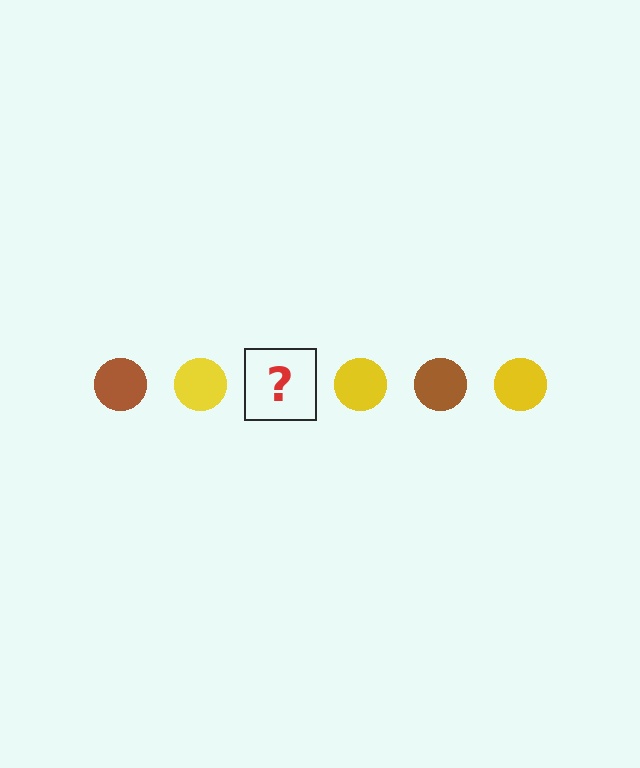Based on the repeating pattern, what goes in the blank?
The blank should be a brown circle.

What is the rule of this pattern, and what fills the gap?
The rule is that the pattern cycles through brown, yellow circles. The gap should be filled with a brown circle.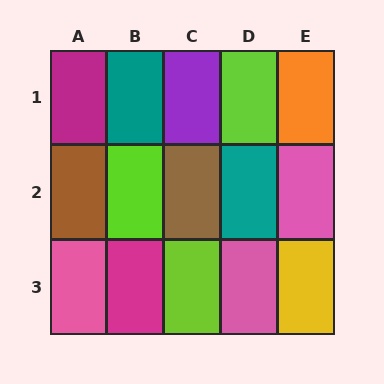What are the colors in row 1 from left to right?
Magenta, teal, purple, lime, orange.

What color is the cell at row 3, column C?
Lime.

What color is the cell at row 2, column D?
Teal.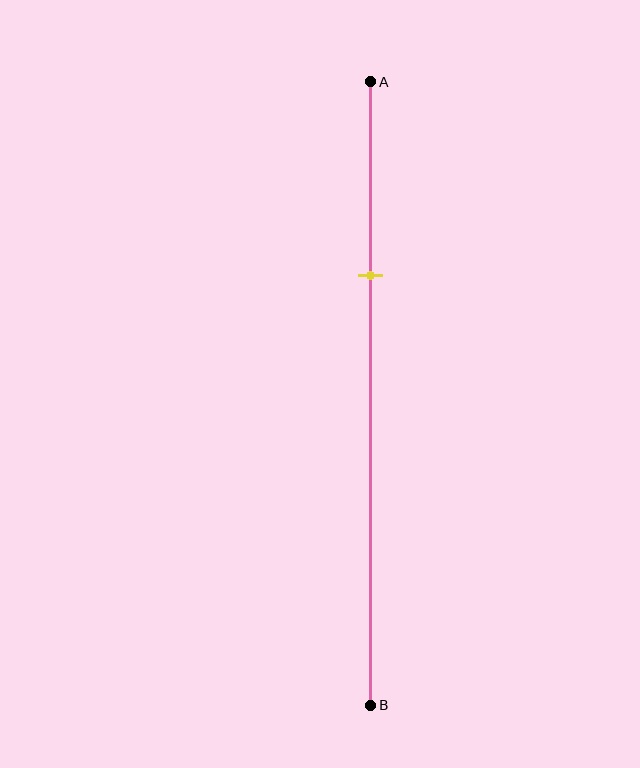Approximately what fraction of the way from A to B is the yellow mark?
The yellow mark is approximately 30% of the way from A to B.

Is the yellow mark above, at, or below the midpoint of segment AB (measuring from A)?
The yellow mark is above the midpoint of segment AB.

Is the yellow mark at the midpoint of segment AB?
No, the mark is at about 30% from A, not at the 50% midpoint.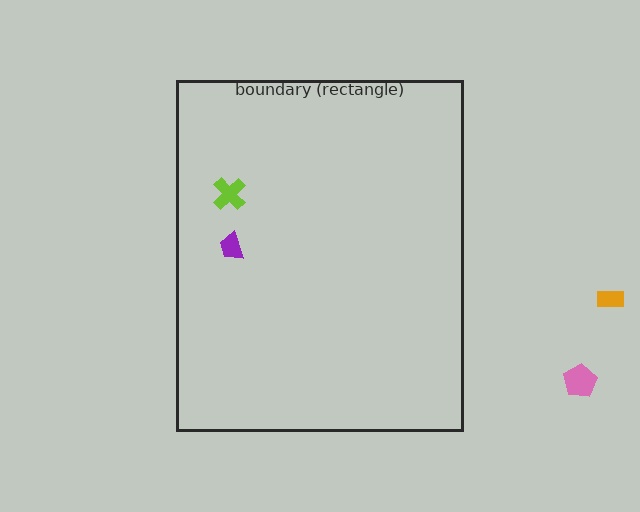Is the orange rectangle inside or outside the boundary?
Outside.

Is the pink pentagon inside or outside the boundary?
Outside.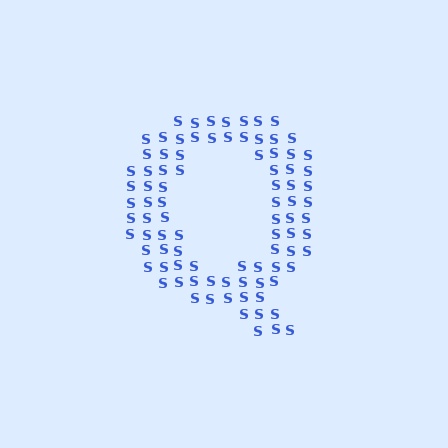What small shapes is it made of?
It is made of small letter S's.